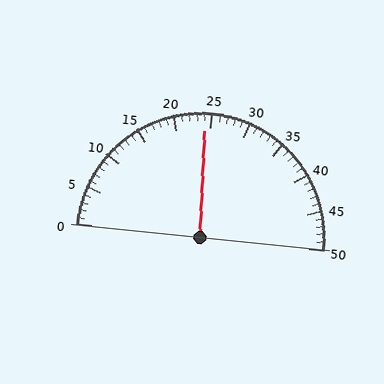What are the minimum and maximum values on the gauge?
The gauge ranges from 0 to 50.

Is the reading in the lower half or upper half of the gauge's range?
The reading is in the lower half of the range (0 to 50).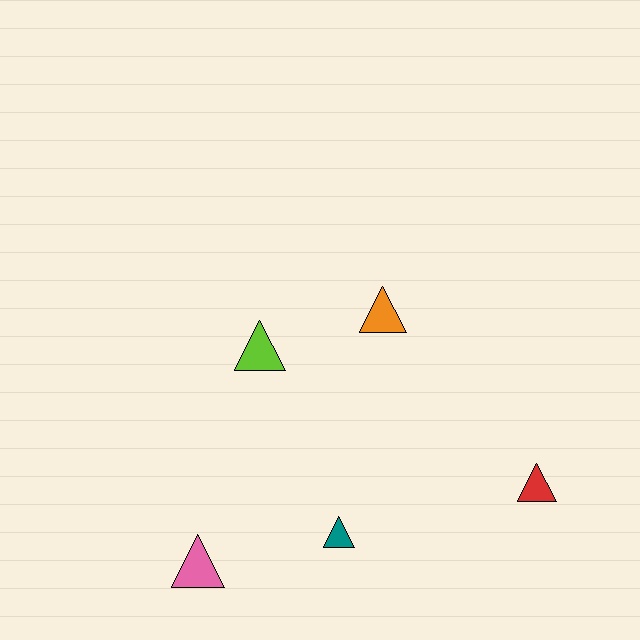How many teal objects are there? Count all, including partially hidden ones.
There is 1 teal object.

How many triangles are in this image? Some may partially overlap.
There are 5 triangles.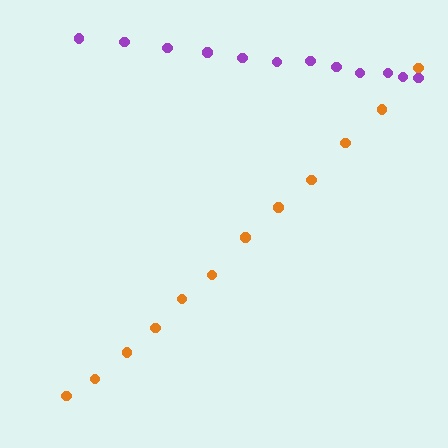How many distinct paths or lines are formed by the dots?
There are 2 distinct paths.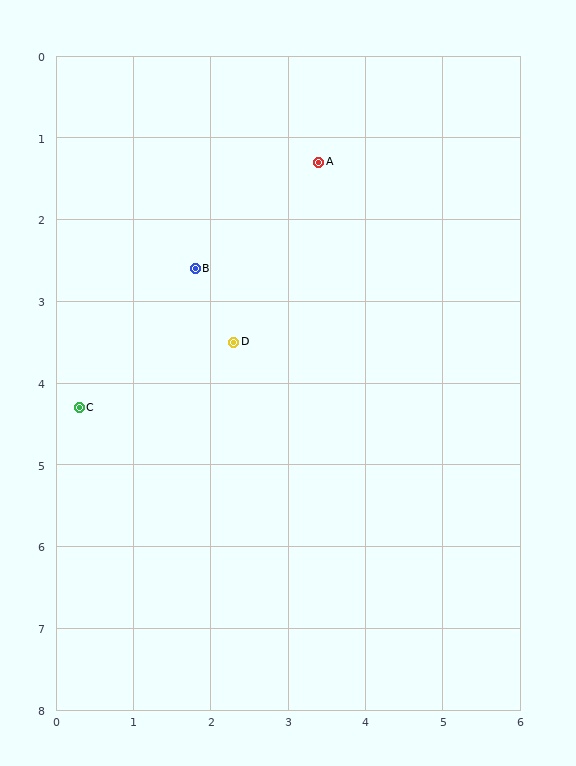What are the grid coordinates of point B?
Point B is at approximately (1.8, 2.6).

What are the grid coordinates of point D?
Point D is at approximately (2.3, 3.5).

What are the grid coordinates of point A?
Point A is at approximately (3.4, 1.3).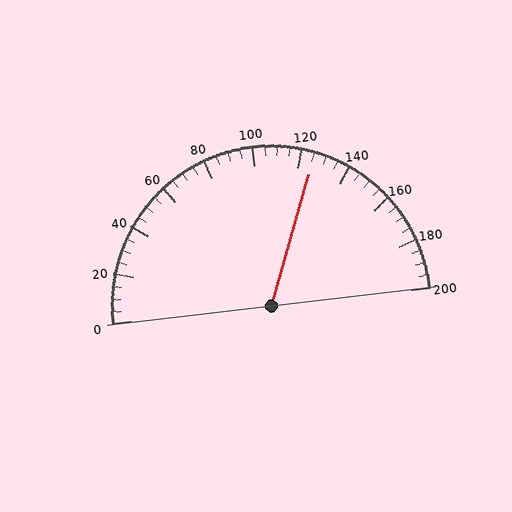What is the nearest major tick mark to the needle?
The nearest major tick mark is 120.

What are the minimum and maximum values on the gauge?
The gauge ranges from 0 to 200.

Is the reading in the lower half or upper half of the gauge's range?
The reading is in the upper half of the range (0 to 200).